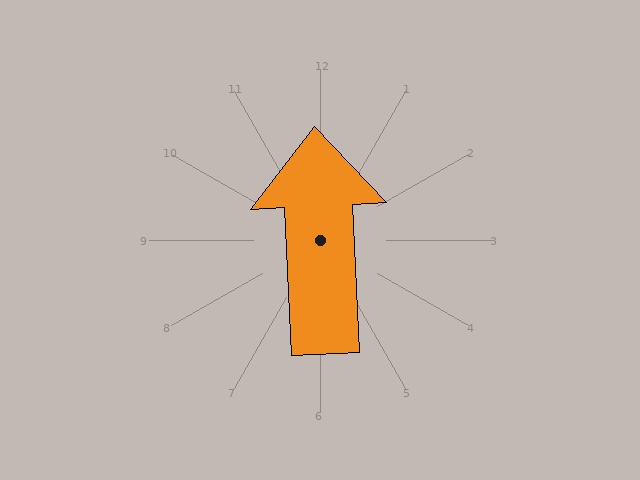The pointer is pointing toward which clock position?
Roughly 12 o'clock.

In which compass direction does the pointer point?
North.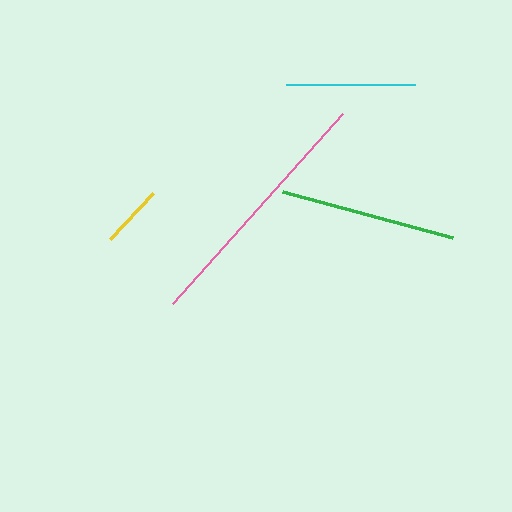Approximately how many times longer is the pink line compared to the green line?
The pink line is approximately 1.5 times the length of the green line.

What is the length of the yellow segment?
The yellow segment is approximately 63 pixels long.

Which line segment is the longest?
The pink line is the longest at approximately 255 pixels.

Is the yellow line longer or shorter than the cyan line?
The cyan line is longer than the yellow line.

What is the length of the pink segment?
The pink segment is approximately 255 pixels long.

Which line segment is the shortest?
The yellow line is the shortest at approximately 63 pixels.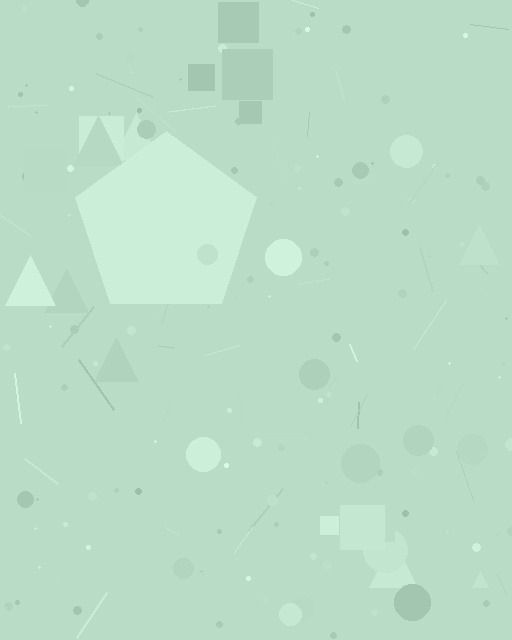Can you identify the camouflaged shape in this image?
The camouflaged shape is a pentagon.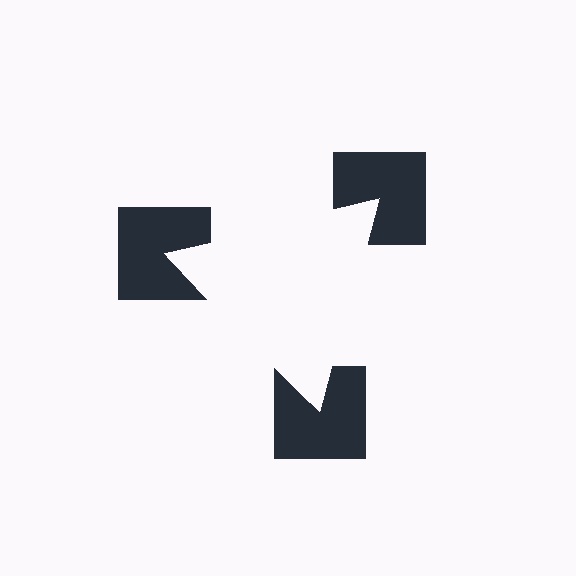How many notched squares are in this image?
There are 3 — one at each vertex of the illusory triangle.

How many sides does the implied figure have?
3 sides.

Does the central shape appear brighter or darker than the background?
It typically appears slightly brighter than the background, even though no actual brightness change is drawn.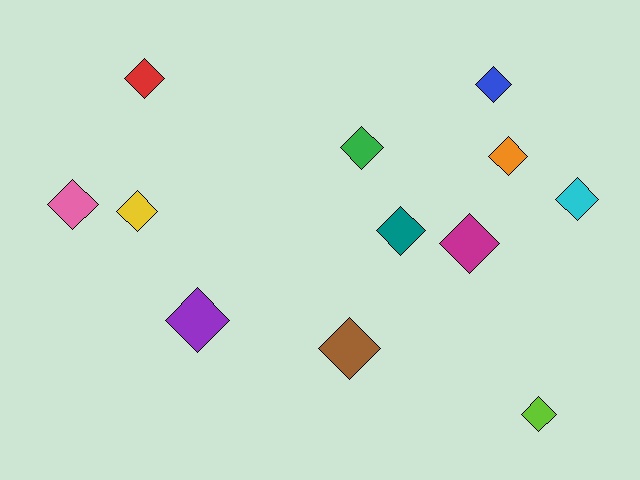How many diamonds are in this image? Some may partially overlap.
There are 12 diamonds.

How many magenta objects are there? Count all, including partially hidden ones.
There is 1 magenta object.